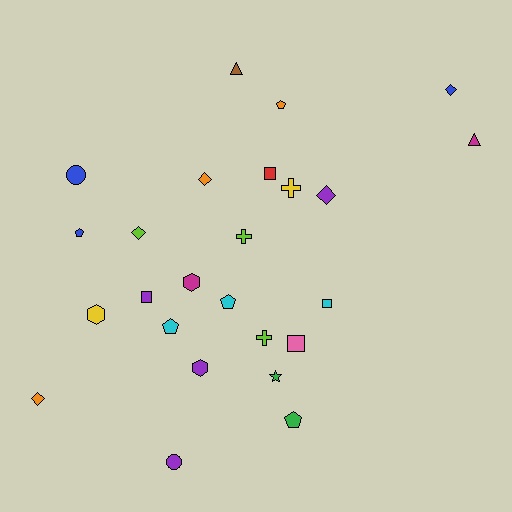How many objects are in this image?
There are 25 objects.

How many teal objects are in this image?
There are no teal objects.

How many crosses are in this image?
There are 3 crosses.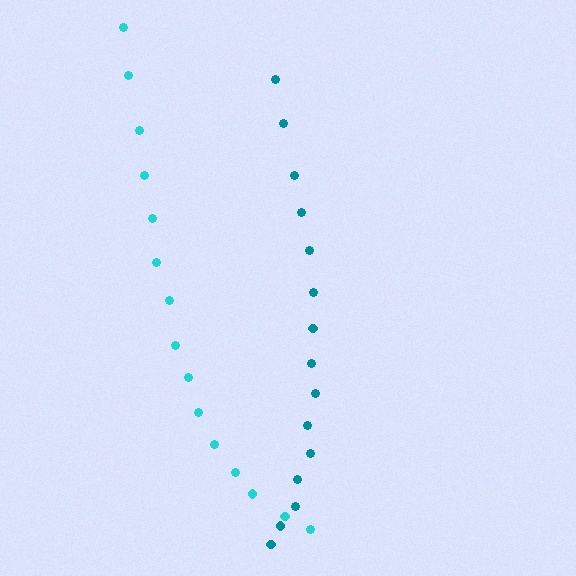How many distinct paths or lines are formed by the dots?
There are 2 distinct paths.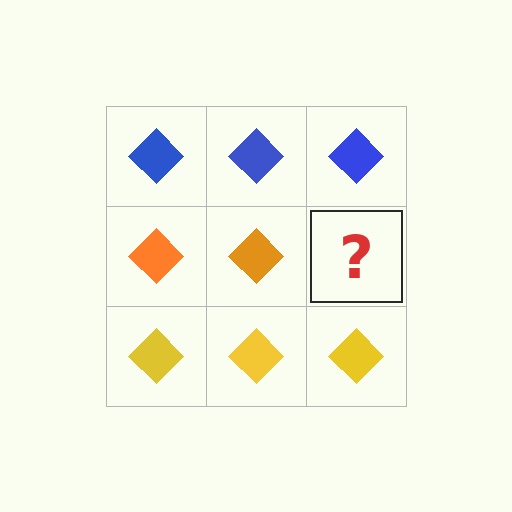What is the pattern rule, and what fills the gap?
The rule is that each row has a consistent color. The gap should be filled with an orange diamond.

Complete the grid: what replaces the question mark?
The question mark should be replaced with an orange diamond.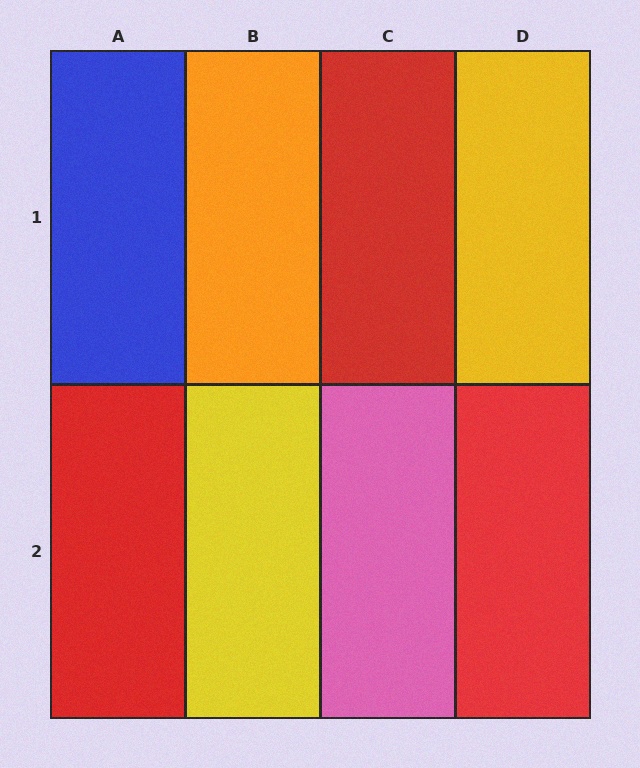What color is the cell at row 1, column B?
Orange.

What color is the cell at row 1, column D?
Yellow.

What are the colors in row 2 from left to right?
Red, yellow, pink, red.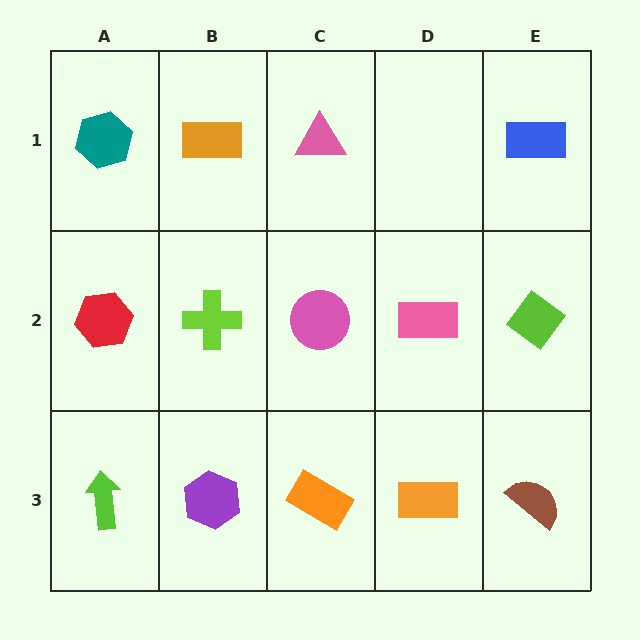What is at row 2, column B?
A lime cross.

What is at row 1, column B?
An orange rectangle.